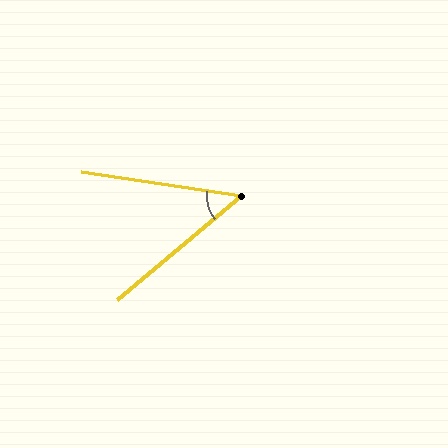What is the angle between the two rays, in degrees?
Approximately 49 degrees.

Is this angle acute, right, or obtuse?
It is acute.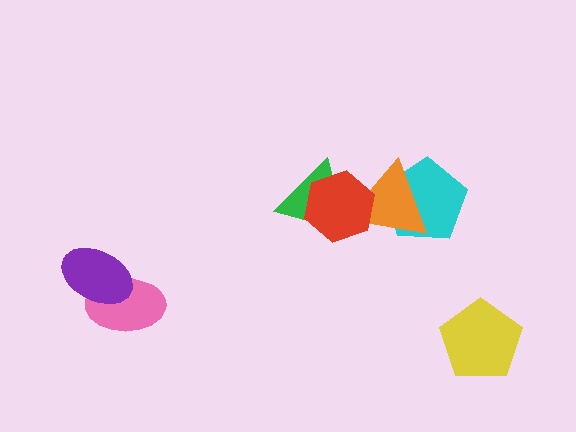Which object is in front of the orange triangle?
The red hexagon is in front of the orange triangle.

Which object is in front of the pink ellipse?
The purple ellipse is in front of the pink ellipse.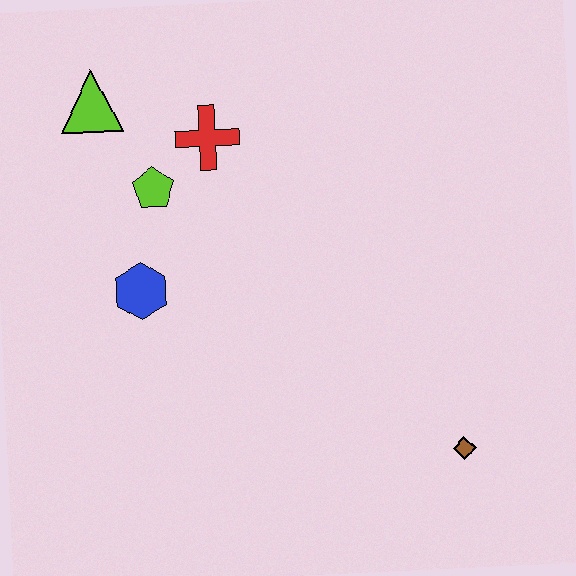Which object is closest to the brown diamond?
The blue hexagon is closest to the brown diamond.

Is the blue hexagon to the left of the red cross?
Yes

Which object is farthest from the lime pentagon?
The brown diamond is farthest from the lime pentagon.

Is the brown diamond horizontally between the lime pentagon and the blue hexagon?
No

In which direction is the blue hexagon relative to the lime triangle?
The blue hexagon is below the lime triangle.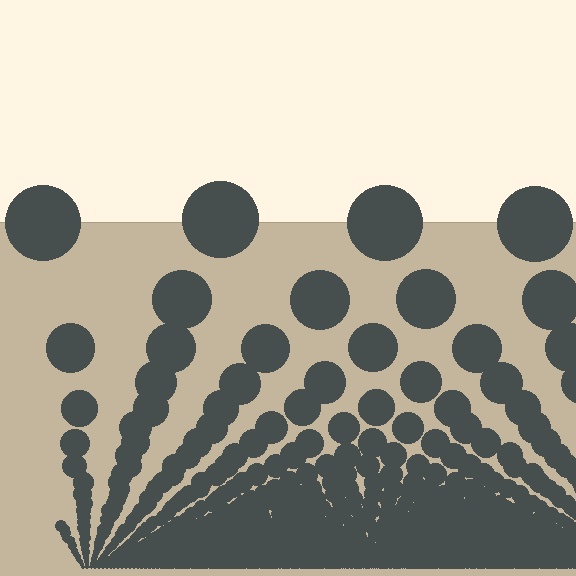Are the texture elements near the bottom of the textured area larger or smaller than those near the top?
Smaller. The gradient is inverted — elements near the bottom are smaller and denser.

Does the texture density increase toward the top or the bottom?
Density increases toward the bottom.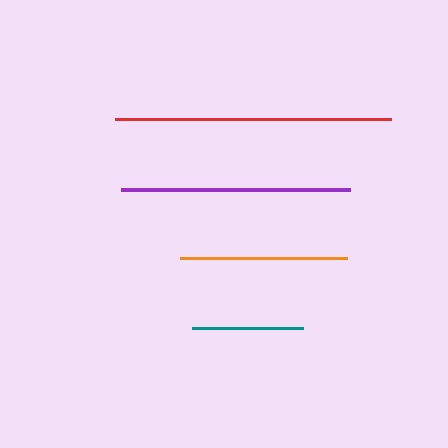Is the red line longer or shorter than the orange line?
The red line is longer than the orange line.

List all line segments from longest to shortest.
From longest to shortest: red, purple, orange, teal.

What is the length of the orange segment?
The orange segment is approximately 166 pixels long.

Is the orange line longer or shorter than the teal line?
The orange line is longer than the teal line.